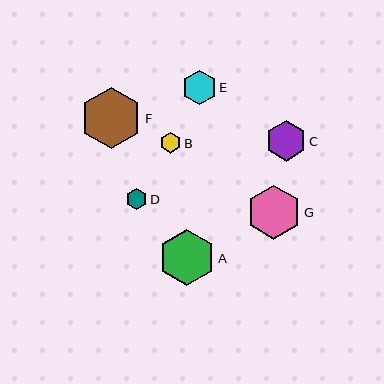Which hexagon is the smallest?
Hexagon B is the smallest with a size of approximately 21 pixels.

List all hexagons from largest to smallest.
From largest to smallest: F, A, G, C, E, D, B.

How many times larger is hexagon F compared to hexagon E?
Hexagon F is approximately 1.8 times the size of hexagon E.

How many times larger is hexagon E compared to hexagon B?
Hexagon E is approximately 1.6 times the size of hexagon B.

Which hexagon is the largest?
Hexagon F is the largest with a size of approximately 61 pixels.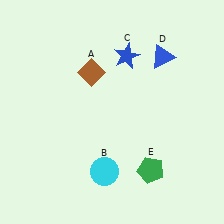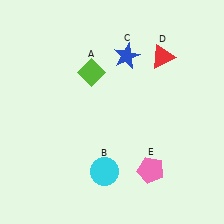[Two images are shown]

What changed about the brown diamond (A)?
In Image 1, A is brown. In Image 2, it changed to lime.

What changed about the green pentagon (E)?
In Image 1, E is green. In Image 2, it changed to pink.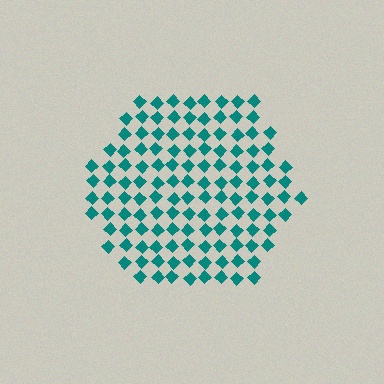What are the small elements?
The small elements are diamonds.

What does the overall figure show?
The overall figure shows a hexagon.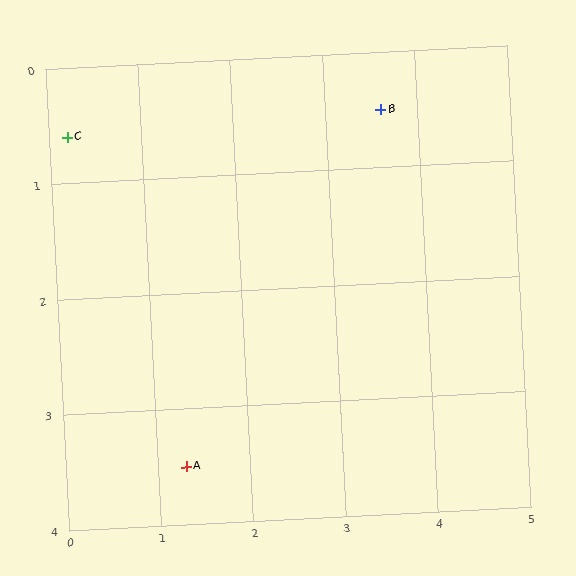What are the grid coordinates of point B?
Point B is at approximately (3.6, 0.5).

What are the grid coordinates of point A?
Point A is at approximately (1.3, 3.5).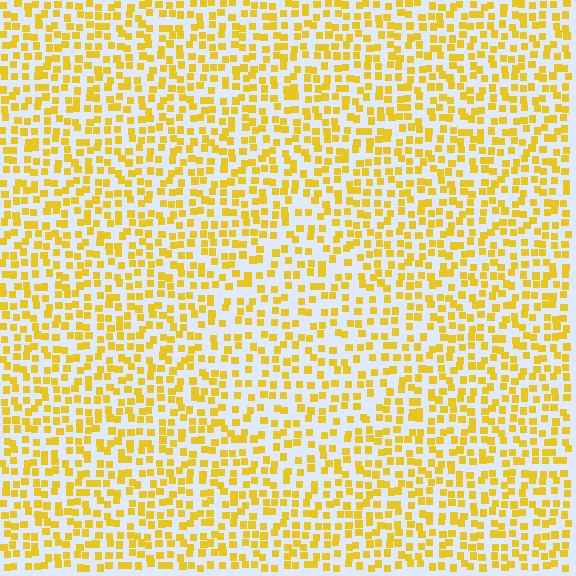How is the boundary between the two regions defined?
The boundary is defined by a change in element density (approximately 1.4x ratio). All elements are the same color, size, and shape.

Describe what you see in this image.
The image contains small yellow elements arranged at two different densities. A diamond-shaped region is visible where the elements are less densely packed than the surrounding area.